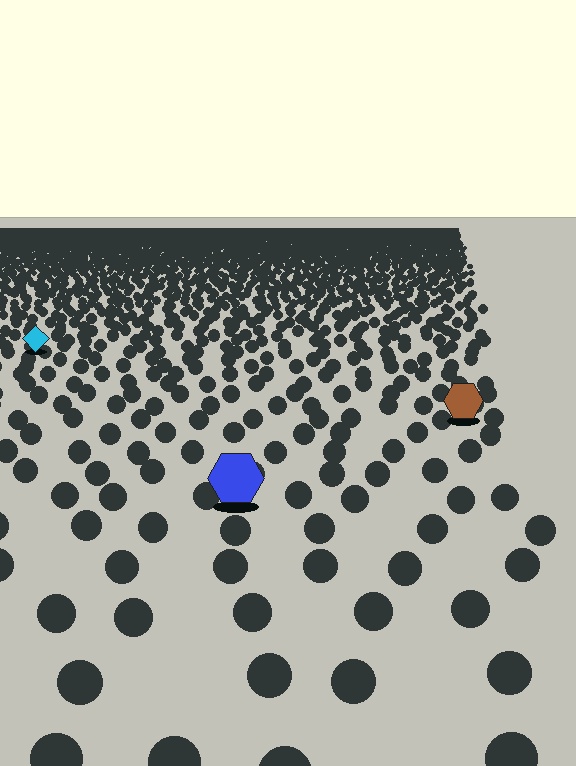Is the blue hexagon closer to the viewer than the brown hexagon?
Yes. The blue hexagon is closer — you can tell from the texture gradient: the ground texture is coarser near it.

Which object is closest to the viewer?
The blue hexagon is closest. The texture marks near it are larger and more spread out.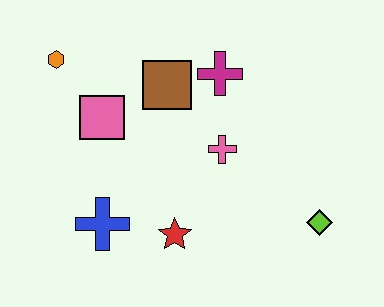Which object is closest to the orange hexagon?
The pink square is closest to the orange hexagon.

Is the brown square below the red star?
No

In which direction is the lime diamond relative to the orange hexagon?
The lime diamond is to the right of the orange hexagon.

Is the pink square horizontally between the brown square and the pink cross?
No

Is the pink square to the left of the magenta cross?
Yes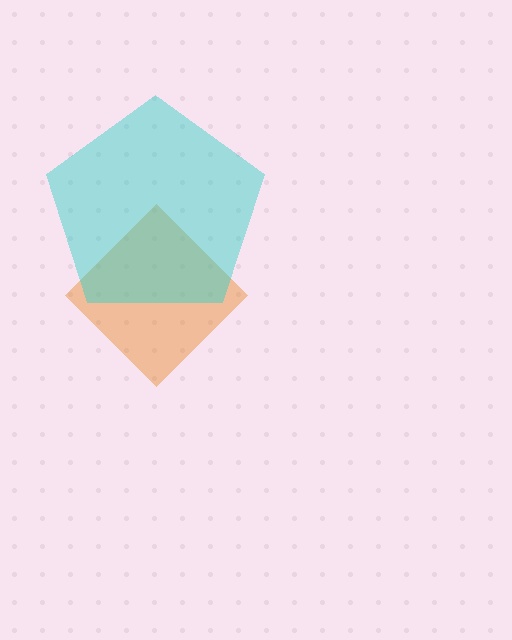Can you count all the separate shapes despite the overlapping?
Yes, there are 2 separate shapes.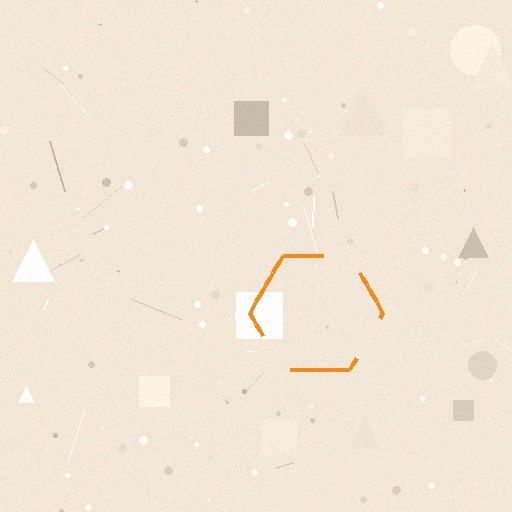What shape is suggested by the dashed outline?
The dashed outline suggests a hexagon.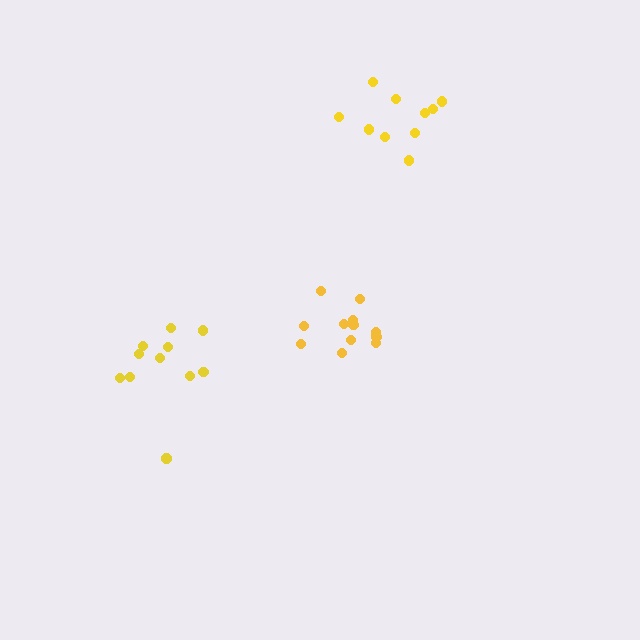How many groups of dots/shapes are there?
There are 3 groups.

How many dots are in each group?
Group 1: 11 dots, Group 2: 10 dots, Group 3: 12 dots (33 total).